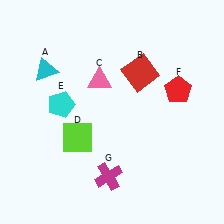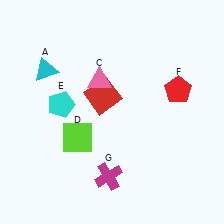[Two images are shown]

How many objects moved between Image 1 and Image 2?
1 object moved between the two images.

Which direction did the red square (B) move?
The red square (B) moved left.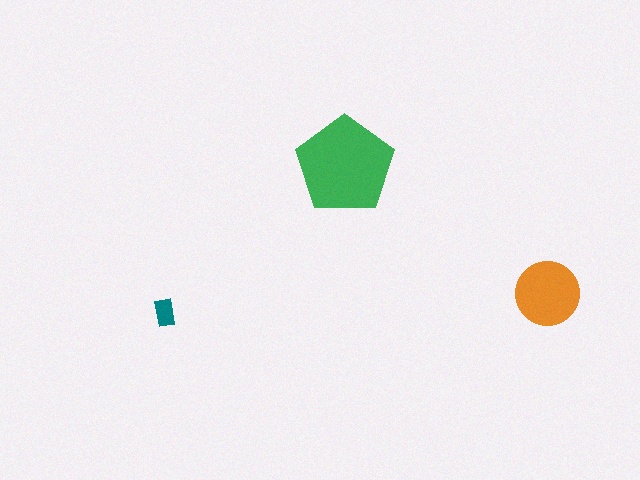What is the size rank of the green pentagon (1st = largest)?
1st.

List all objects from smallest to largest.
The teal rectangle, the orange circle, the green pentagon.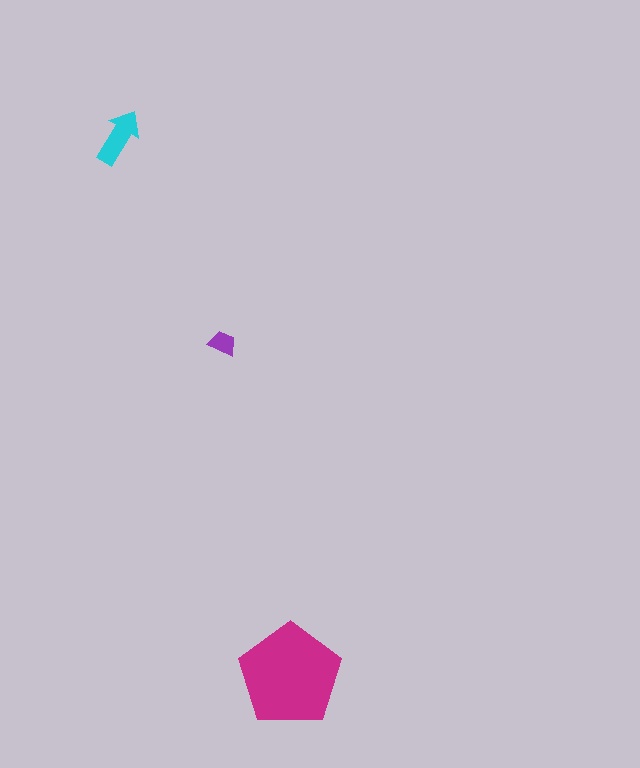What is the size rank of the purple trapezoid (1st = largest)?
3rd.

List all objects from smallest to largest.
The purple trapezoid, the cyan arrow, the magenta pentagon.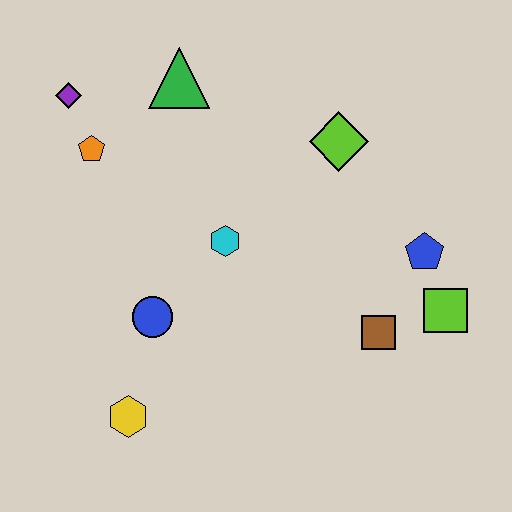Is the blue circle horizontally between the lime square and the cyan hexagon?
No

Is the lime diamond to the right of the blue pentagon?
No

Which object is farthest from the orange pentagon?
The lime square is farthest from the orange pentagon.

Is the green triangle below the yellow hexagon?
No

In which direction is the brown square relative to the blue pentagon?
The brown square is below the blue pentagon.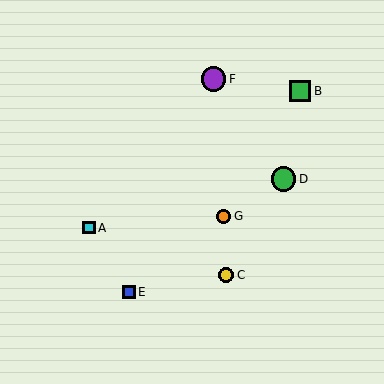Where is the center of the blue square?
The center of the blue square is at (129, 292).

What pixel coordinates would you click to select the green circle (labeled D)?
Click at (283, 179) to select the green circle D.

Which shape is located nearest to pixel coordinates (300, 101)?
The green square (labeled B) at (300, 91) is nearest to that location.